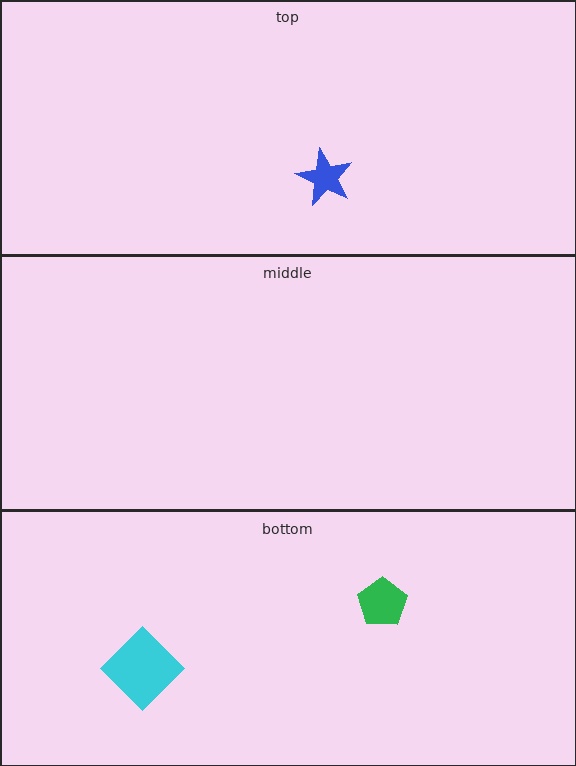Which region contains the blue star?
The top region.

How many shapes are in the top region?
1.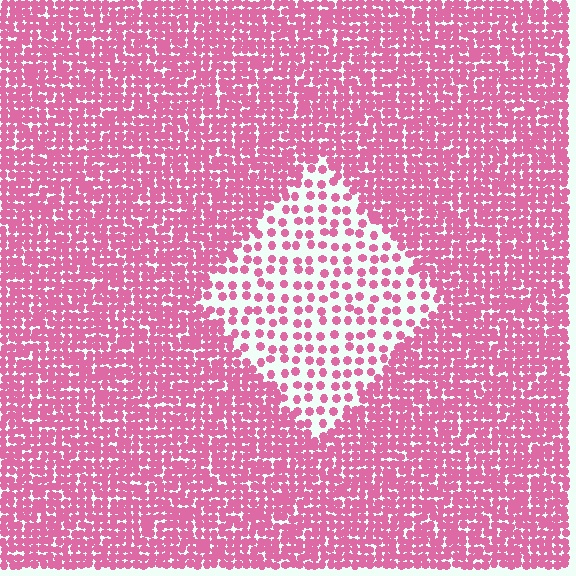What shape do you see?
I see a diamond.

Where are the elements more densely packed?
The elements are more densely packed outside the diamond boundary.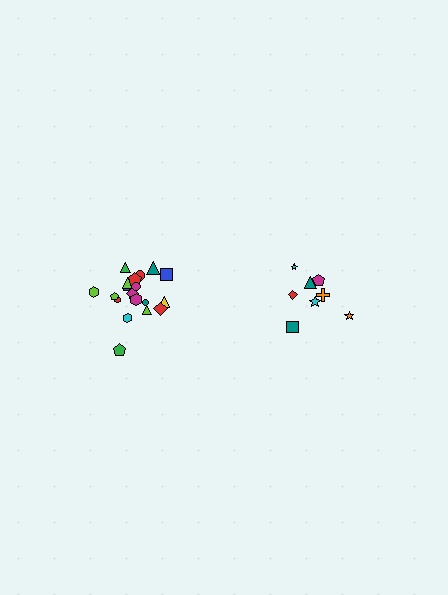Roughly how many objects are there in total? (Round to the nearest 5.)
Roughly 30 objects in total.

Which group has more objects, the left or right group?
The left group.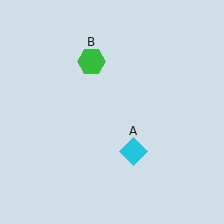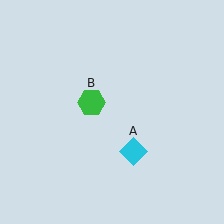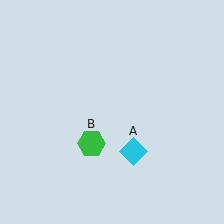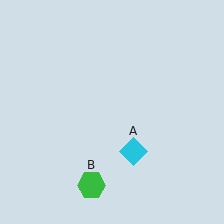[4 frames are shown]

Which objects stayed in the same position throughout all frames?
Cyan diamond (object A) remained stationary.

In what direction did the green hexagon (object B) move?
The green hexagon (object B) moved down.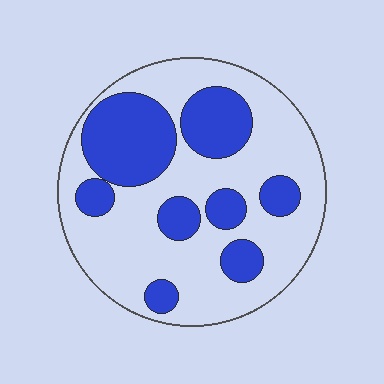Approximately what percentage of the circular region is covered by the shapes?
Approximately 35%.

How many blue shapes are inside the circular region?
8.